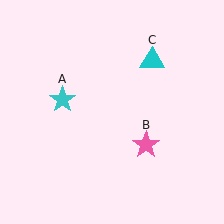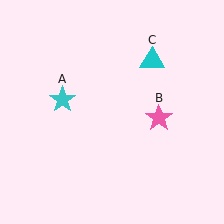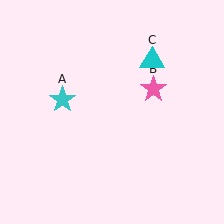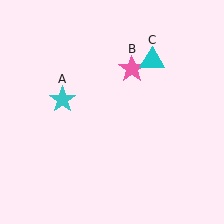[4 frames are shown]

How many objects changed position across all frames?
1 object changed position: pink star (object B).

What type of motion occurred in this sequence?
The pink star (object B) rotated counterclockwise around the center of the scene.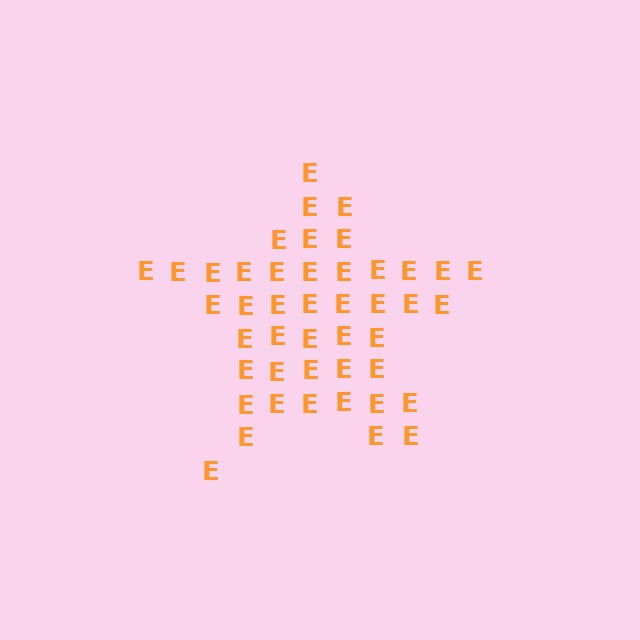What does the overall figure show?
The overall figure shows a star.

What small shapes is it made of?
It is made of small letter E's.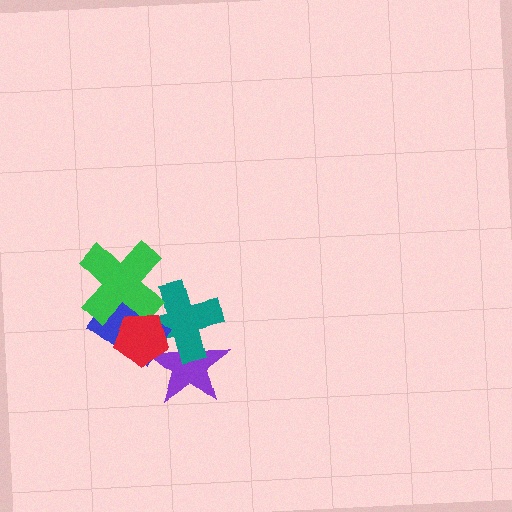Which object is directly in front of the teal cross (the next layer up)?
The blue rectangle is directly in front of the teal cross.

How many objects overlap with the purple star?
3 objects overlap with the purple star.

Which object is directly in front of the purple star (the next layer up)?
The teal cross is directly in front of the purple star.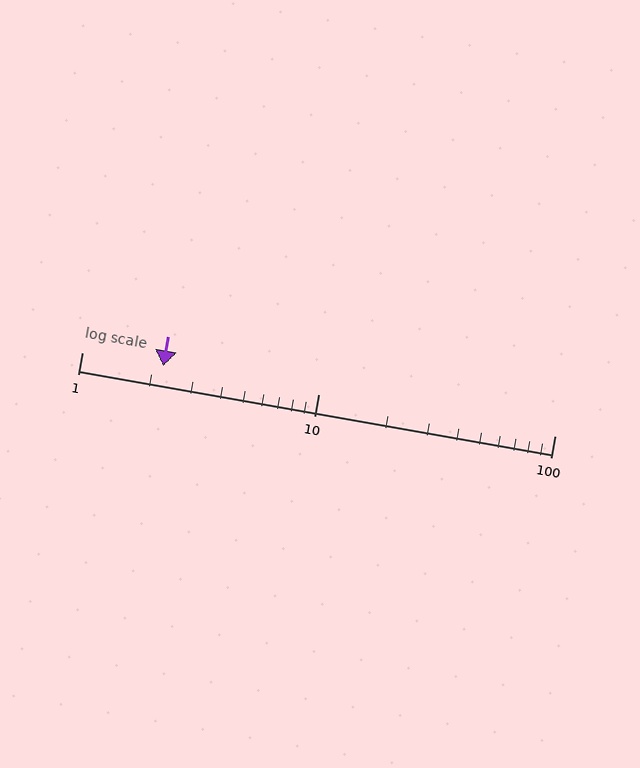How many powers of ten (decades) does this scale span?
The scale spans 2 decades, from 1 to 100.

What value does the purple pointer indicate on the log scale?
The pointer indicates approximately 2.2.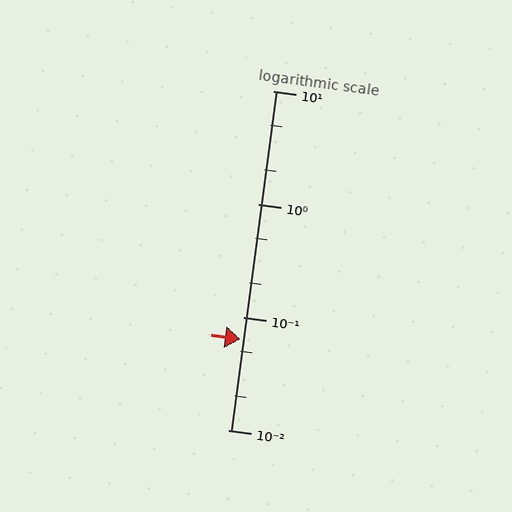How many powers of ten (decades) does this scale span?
The scale spans 3 decades, from 0.01 to 10.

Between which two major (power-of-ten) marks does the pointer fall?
The pointer is between 0.01 and 0.1.